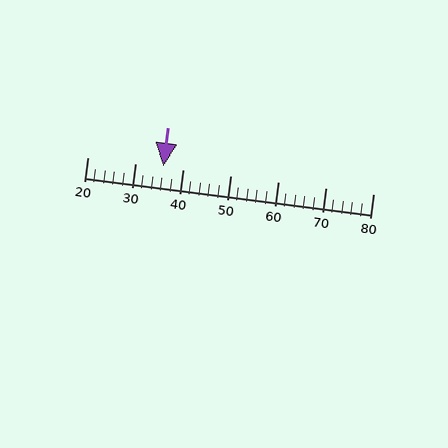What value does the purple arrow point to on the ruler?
The purple arrow points to approximately 36.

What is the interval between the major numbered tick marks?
The major tick marks are spaced 10 units apart.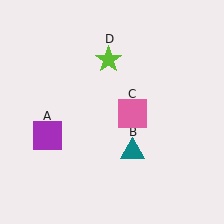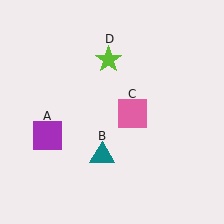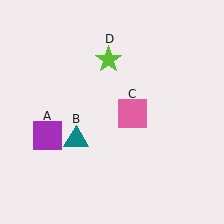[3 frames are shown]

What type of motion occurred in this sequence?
The teal triangle (object B) rotated clockwise around the center of the scene.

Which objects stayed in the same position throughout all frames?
Purple square (object A) and pink square (object C) and lime star (object D) remained stationary.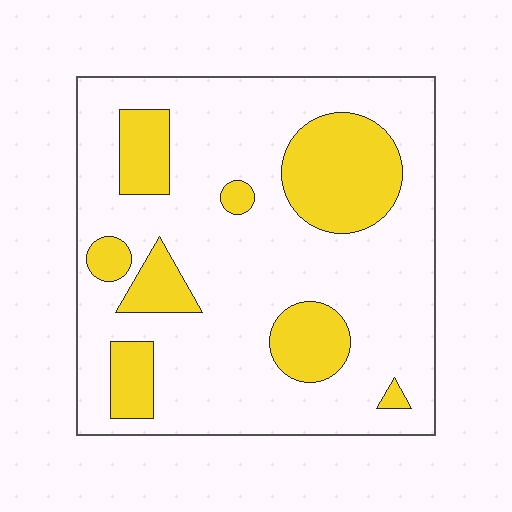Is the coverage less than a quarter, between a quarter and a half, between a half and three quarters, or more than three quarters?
Less than a quarter.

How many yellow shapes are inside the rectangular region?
8.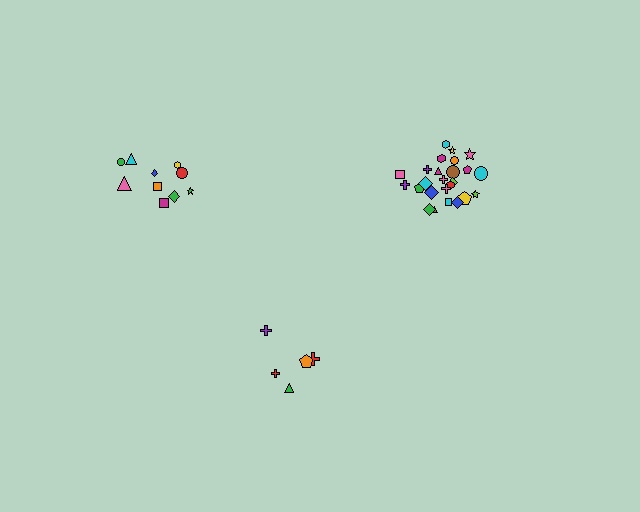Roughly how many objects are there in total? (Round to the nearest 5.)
Roughly 40 objects in total.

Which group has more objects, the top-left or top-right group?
The top-right group.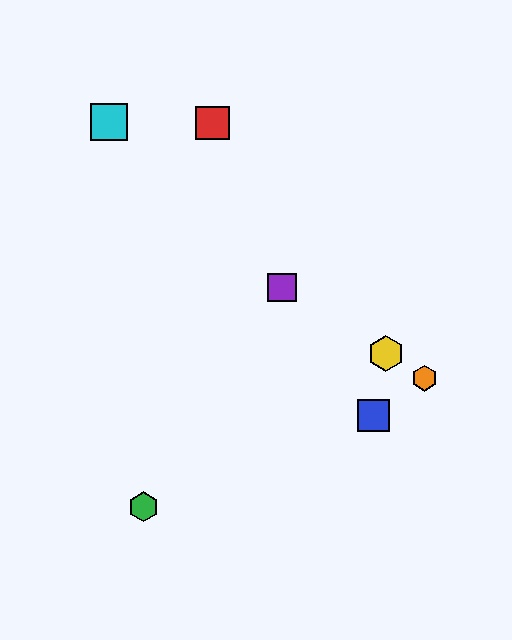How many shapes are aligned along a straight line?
3 shapes (the yellow hexagon, the purple square, the orange hexagon) are aligned along a straight line.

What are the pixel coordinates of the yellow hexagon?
The yellow hexagon is at (386, 354).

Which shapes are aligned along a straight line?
The yellow hexagon, the purple square, the orange hexagon are aligned along a straight line.